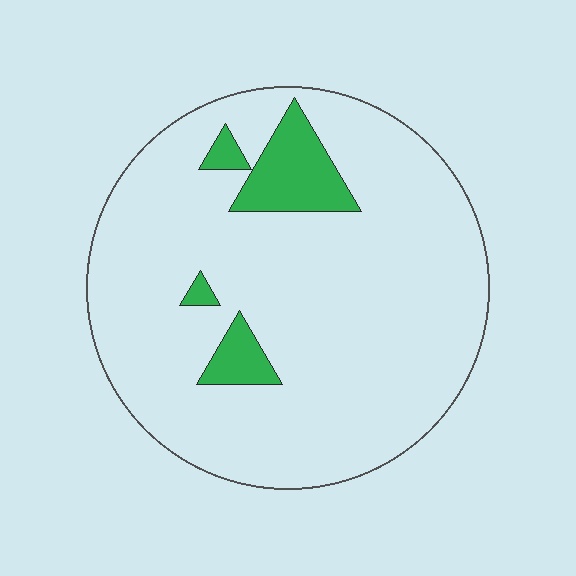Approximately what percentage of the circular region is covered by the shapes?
Approximately 10%.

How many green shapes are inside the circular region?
4.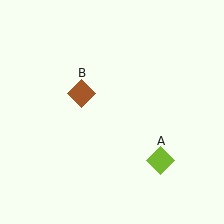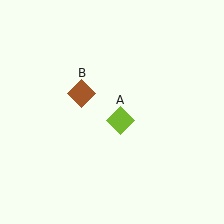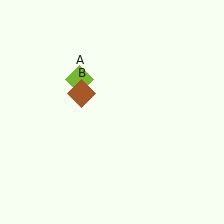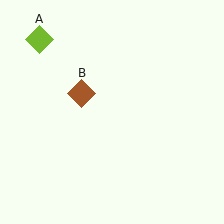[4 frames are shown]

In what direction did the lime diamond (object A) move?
The lime diamond (object A) moved up and to the left.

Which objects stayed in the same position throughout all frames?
Brown diamond (object B) remained stationary.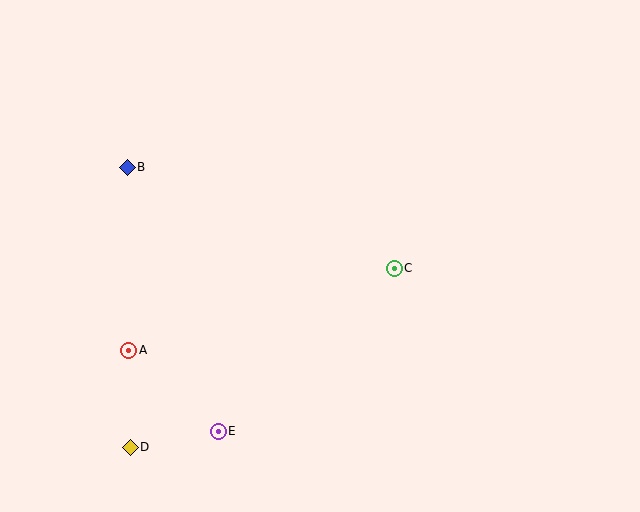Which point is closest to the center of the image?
Point C at (394, 268) is closest to the center.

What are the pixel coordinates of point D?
Point D is at (130, 447).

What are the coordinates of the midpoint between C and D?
The midpoint between C and D is at (262, 358).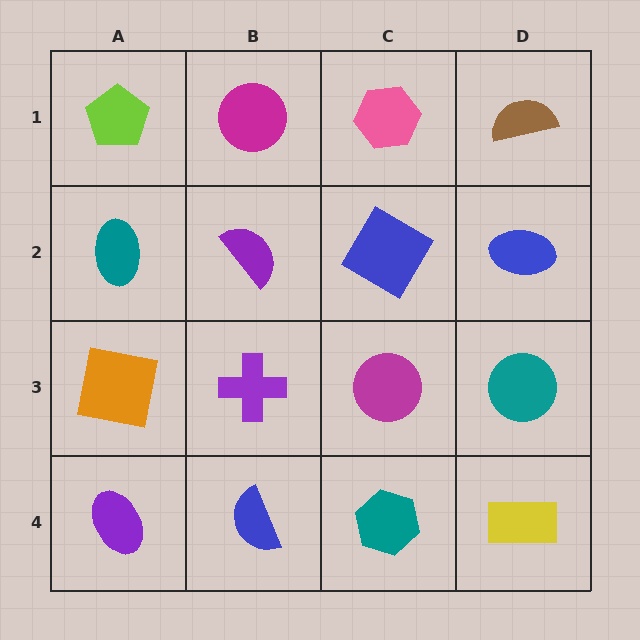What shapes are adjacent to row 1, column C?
A blue diamond (row 2, column C), a magenta circle (row 1, column B), a brown semicircle (row 1, column D).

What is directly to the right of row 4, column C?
A yellow rectangle.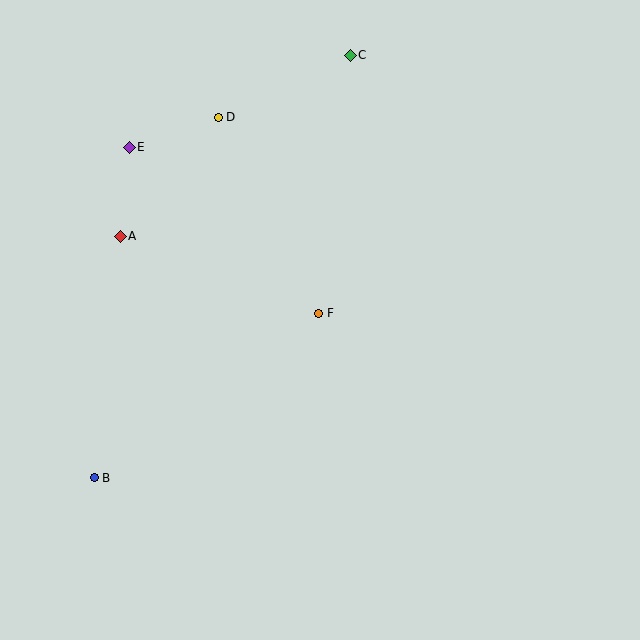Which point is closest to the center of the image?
Point F at (319, 313) is closest to the center.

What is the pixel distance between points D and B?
The distance between D and B is 382 pixels.